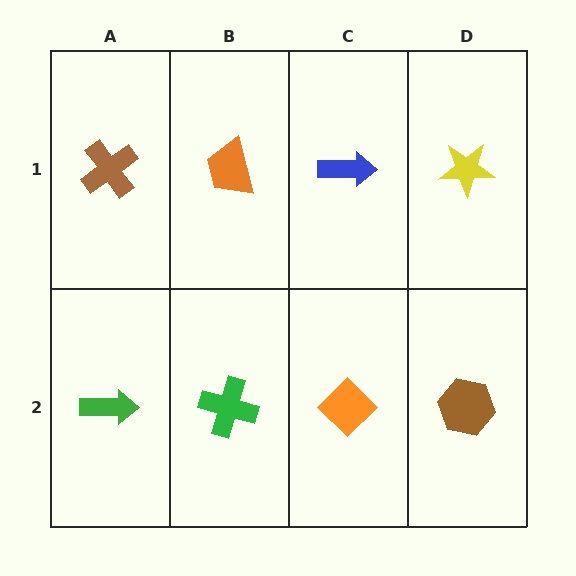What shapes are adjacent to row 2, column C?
A blue arrow (row 1, column C), a green cross (row 2, column B), a brown hexagon (row 2, column D).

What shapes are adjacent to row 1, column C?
An orange diamond (row 2, column C), an orange trapezoid (row 1, column B), a yellow star (row 1, column D).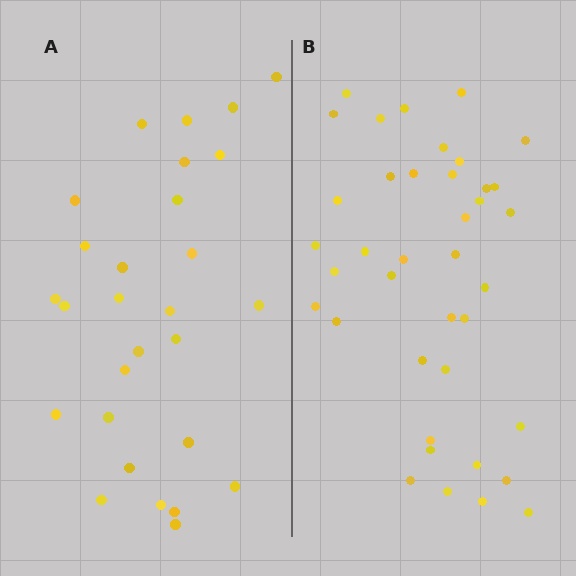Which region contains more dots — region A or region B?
Region B (the right region) has more dots.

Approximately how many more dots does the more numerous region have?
Region B has roughly 12 or so more dots than region A.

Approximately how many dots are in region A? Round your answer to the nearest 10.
About 30 dots. (The exact count is 28, which rounds to 30.)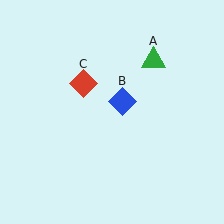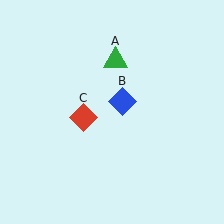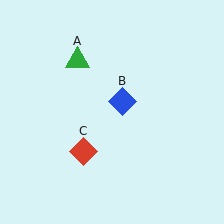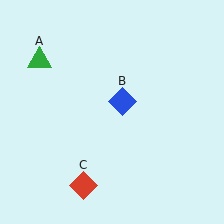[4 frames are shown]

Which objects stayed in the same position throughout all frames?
Blue diamond (object B) remained stationary.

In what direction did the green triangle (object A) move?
The green triangle (object A) moved left.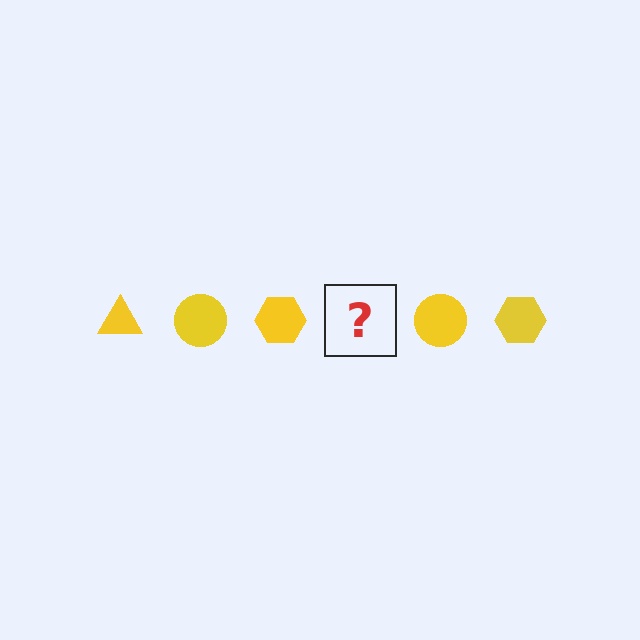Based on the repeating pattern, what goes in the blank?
The blank should be a yellow triangle.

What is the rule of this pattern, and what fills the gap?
The rule is that the pattern cycles through triangle, circle, hexagon shapes in yellow. The gap should be filled with a yellow triangle.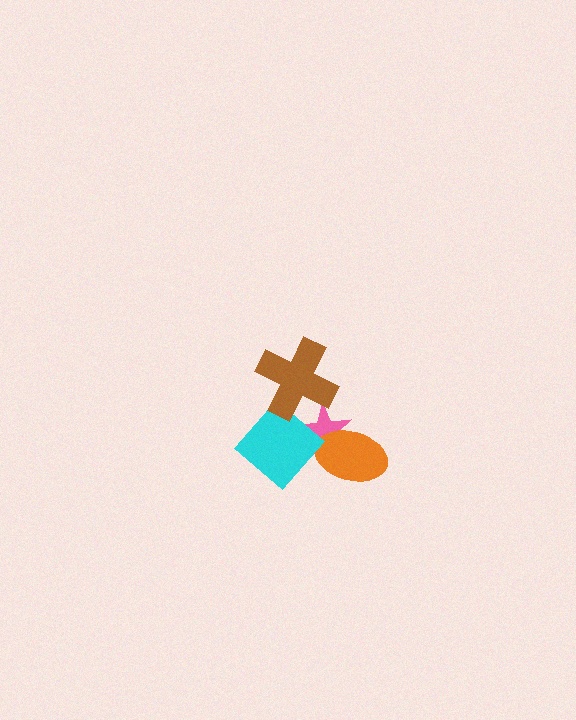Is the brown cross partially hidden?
No, no other shape covers it.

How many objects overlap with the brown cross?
2 objects overlap with the brown cross.